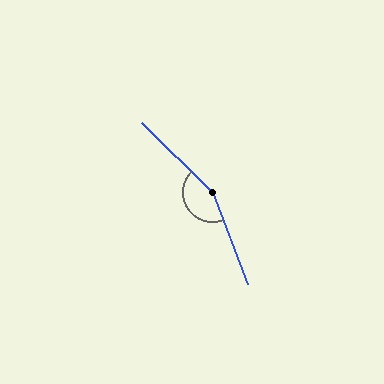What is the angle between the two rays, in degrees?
Approximately 156 degrees.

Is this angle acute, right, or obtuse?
It is obtuse.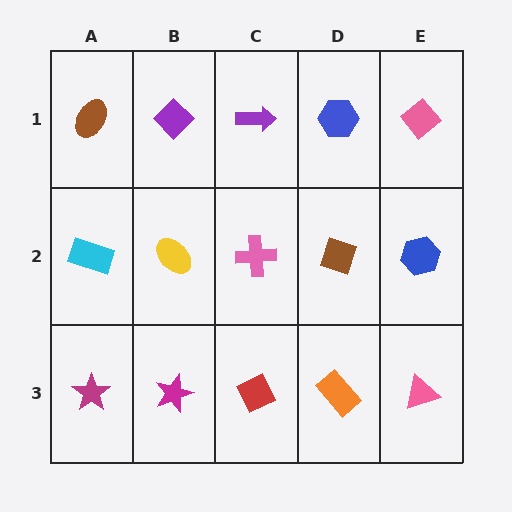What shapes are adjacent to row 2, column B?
A purple diamond (row 1, column B), a magenta star (row 3, column B), a cyan rectangle (row 2, column A), a pink cross (row 2, column C).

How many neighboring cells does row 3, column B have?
3.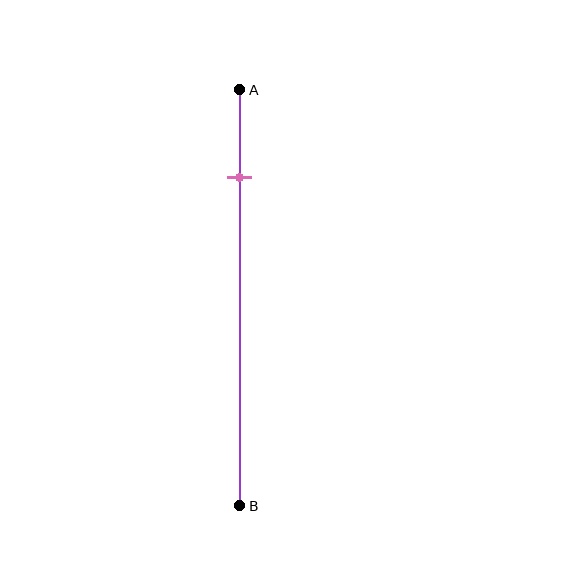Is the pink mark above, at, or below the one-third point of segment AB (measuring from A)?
The pink mark is above the one-third point of segment AB.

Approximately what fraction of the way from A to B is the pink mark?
The pink mark is approximately 20% of the way from A to B.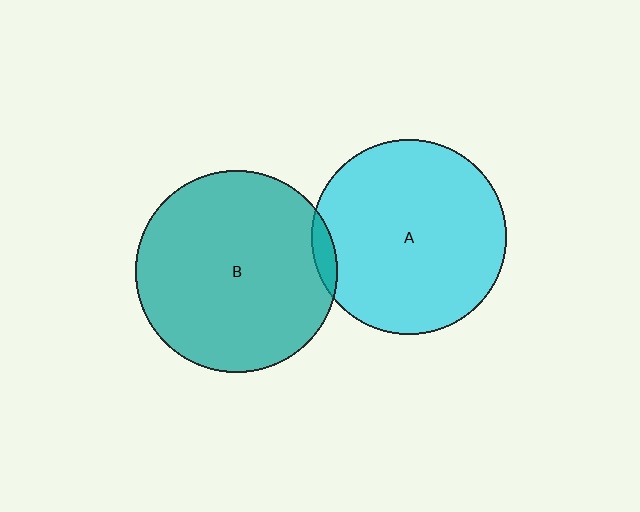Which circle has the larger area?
Circle B (teal).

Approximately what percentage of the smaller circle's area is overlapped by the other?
Approximately 5%.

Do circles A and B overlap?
Yes.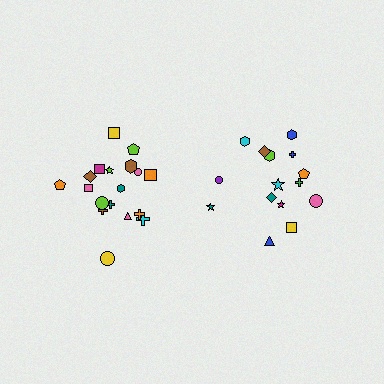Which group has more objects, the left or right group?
The left group.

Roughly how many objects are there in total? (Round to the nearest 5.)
Roughly 35 objects in total.